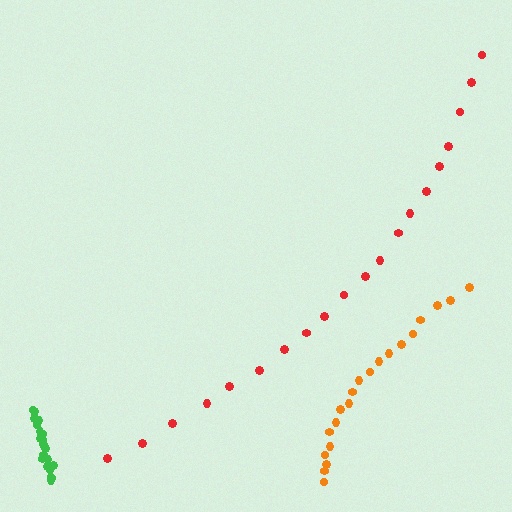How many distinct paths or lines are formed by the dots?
There are 3 distinct paths.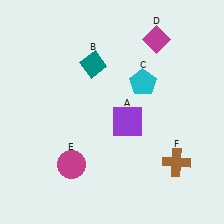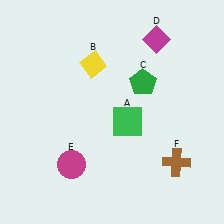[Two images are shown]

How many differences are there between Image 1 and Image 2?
There are 3 differences between the two images.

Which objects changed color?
A changed from purple to green. B changed from teal to yellow. C changed from cyan to green.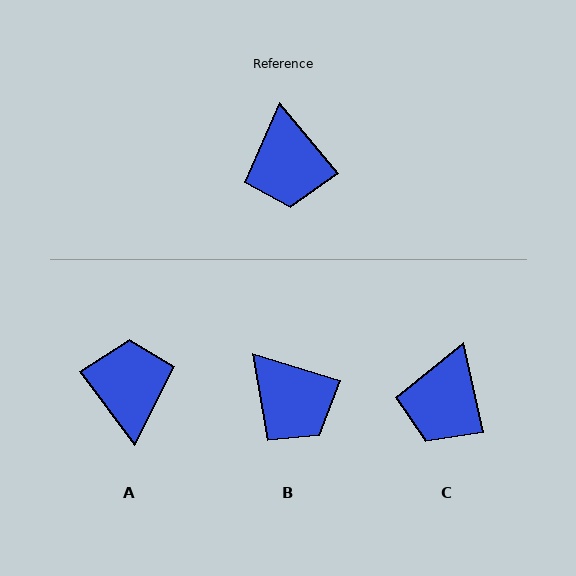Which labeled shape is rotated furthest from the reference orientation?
A, about 177 degrees away.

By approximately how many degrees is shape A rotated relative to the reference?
Approximately 177 degrees counter-clockwise.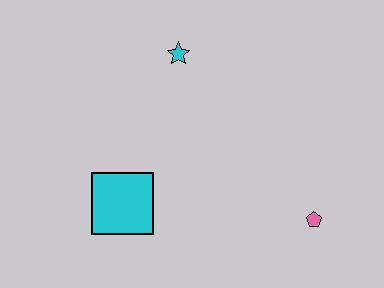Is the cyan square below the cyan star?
Yes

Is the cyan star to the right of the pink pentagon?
No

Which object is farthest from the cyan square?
The pink pentagon is farthest from the cyan square.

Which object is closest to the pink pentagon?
The cyan square is closest to the pink pentagon.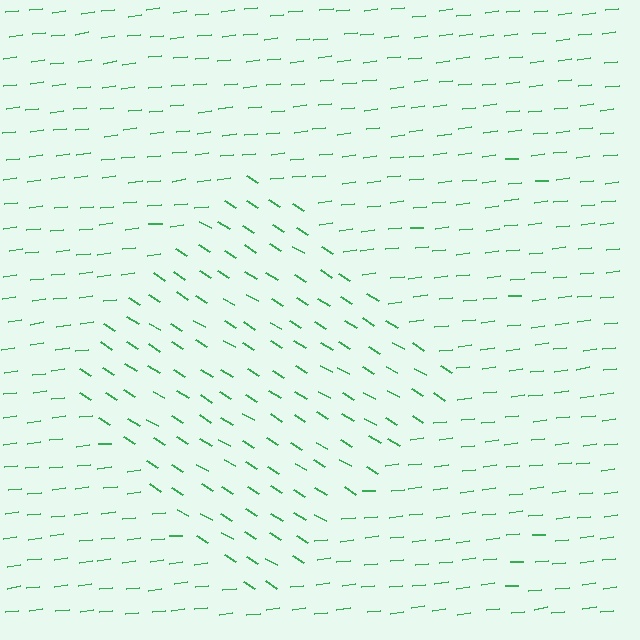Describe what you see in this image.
The image is filled with small green line segments. A diamond region in the image has lines oriented differently from the surrounding lines, creating a visible texture boundary.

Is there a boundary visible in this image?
Yes, there is a texture boundary formed by a change in line orientation.